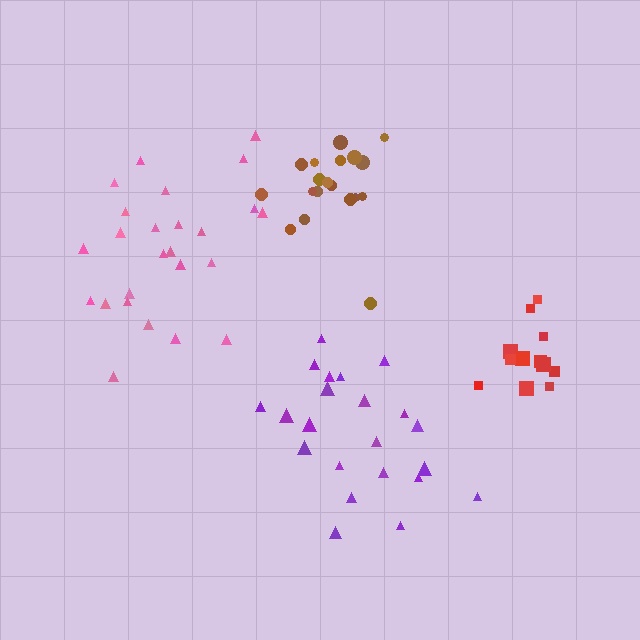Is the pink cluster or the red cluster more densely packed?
Red.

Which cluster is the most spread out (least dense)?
Purple.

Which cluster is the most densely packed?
Brown.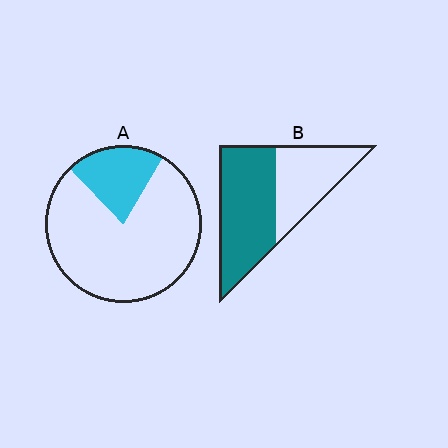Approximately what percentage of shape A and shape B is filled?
A is approximately 20% and B is approximately 60%.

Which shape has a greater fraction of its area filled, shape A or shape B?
Shape B.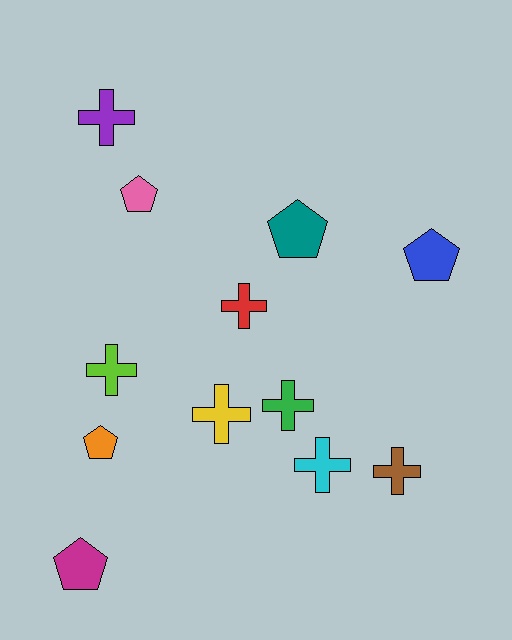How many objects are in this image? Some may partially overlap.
There are 12 objects.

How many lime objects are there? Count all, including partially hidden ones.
There is 1 lime object.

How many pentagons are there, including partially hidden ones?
There are 5 pentagons.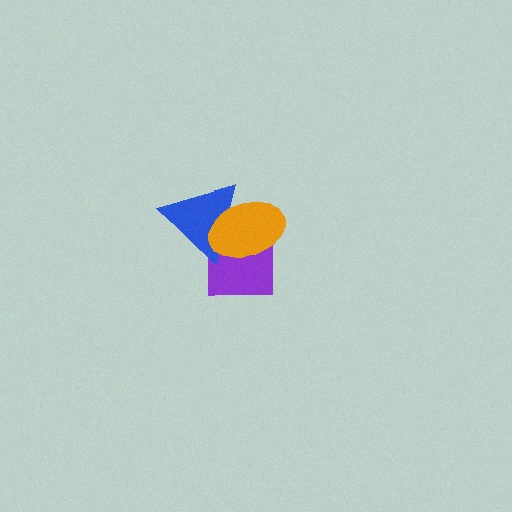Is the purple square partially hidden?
Yes, it is partially covered by another shape.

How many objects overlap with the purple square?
2 objects overlap with the purple square.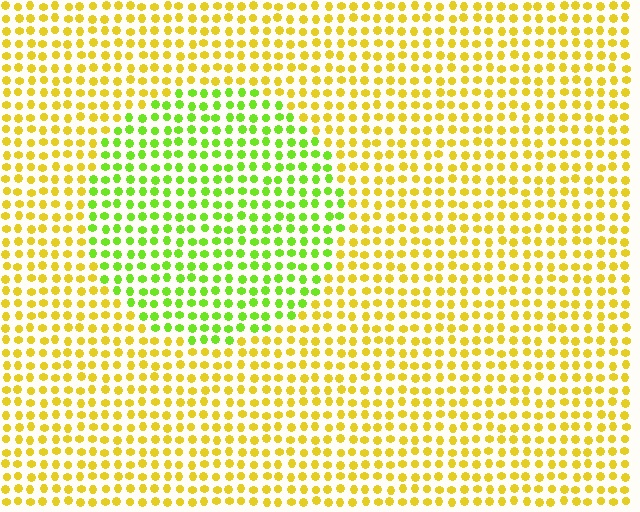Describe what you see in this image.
The image is filled with small yellow elements in a uniform arrangement. A circle-shaped region is visible where the elements are tinted to a slightly different hue, forming a subtle color boundary.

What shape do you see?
I see a circle.